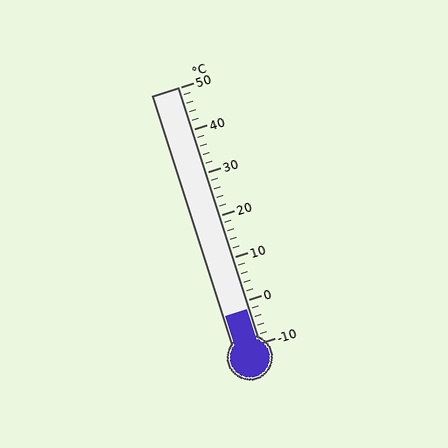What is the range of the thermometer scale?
The thermometer scale ranges from -10°C to 50°C.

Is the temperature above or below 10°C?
The temperature is below 10°C.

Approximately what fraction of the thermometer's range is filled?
The thermometer is filled to approximately 15% of its range.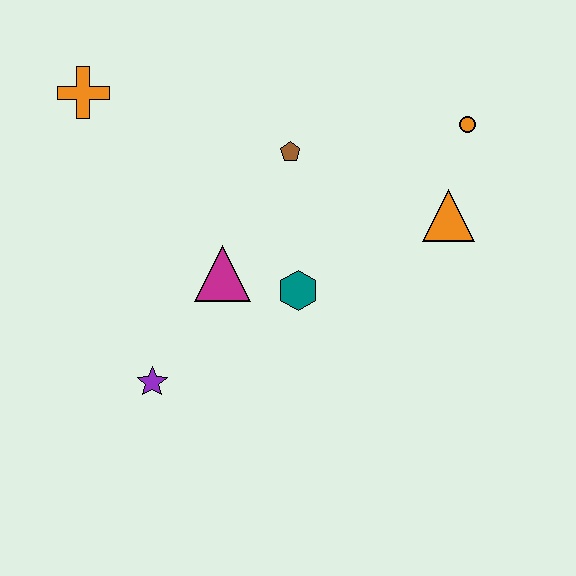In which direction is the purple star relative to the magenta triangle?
The purple star is below the magenta triangle.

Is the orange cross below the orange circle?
No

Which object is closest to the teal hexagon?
The magenta triangle is closest to the teal hexagon.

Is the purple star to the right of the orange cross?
Yes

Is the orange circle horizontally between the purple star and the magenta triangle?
No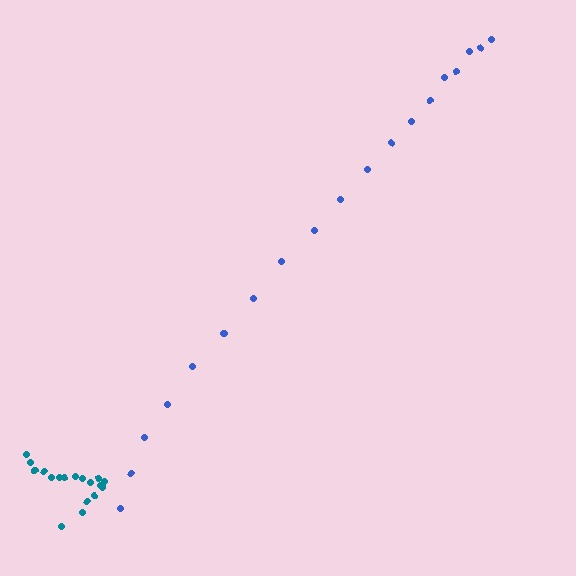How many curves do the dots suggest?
There are 2 distinct paths.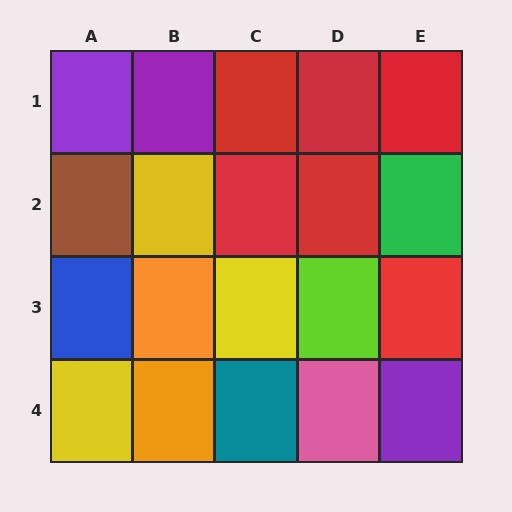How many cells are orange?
2 cells are orange.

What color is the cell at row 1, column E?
Red.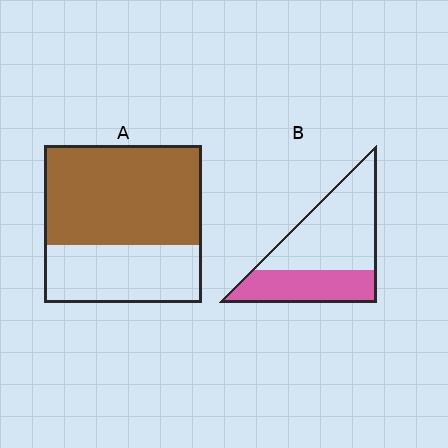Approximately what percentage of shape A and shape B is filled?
A is approximately 65% and B is approximately 35%.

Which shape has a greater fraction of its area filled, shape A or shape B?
Shape A.